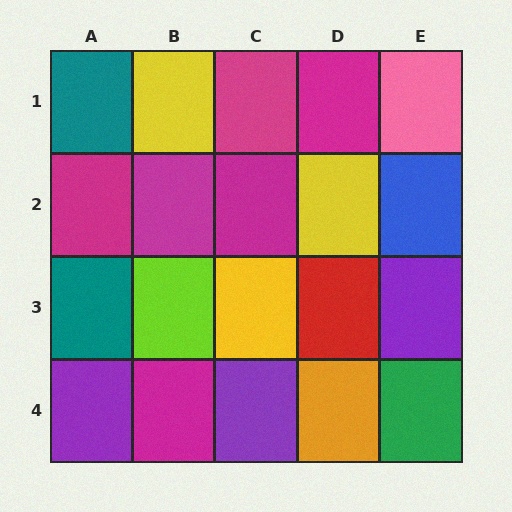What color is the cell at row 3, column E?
Purple.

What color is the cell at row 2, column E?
Blue.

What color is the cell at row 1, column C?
Magenta.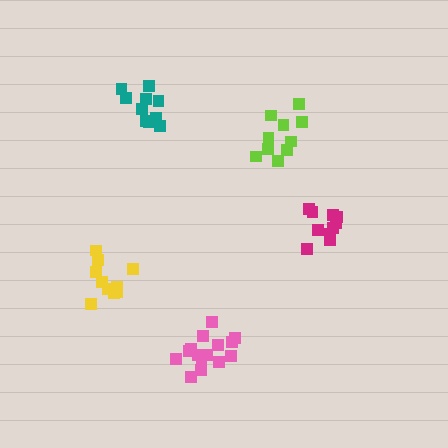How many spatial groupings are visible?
There are 5 spatial groupings.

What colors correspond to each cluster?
The clusters are colored: pink, teal, magenta, lime, yellow.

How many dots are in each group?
Group 1: 15 dots, Group 2: 10 dots, Group 3: 10 dots, Group 4: 10 dots, Group 5: 12 dots (57 total).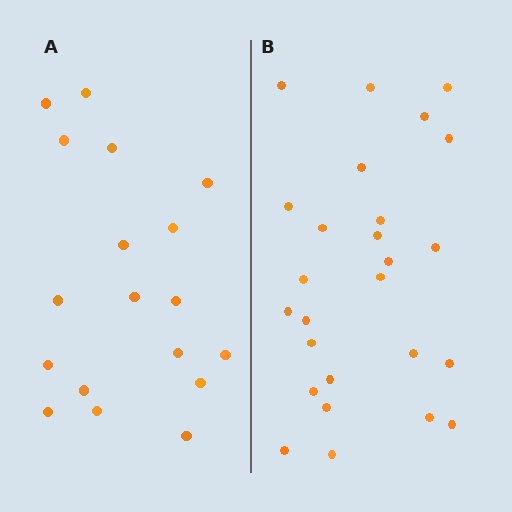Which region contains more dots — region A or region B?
Region B (the right region) has more dots.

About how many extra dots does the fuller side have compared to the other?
Region B has roughly 8 or so more dots than region A.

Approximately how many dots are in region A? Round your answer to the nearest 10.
About 20 dots. (The exact count is 18, which rounds to 20.)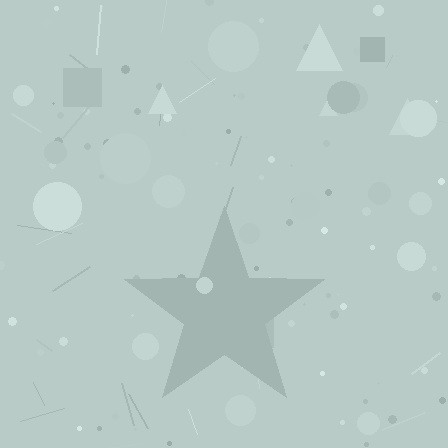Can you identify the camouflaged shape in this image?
The camouflaged shape is a star.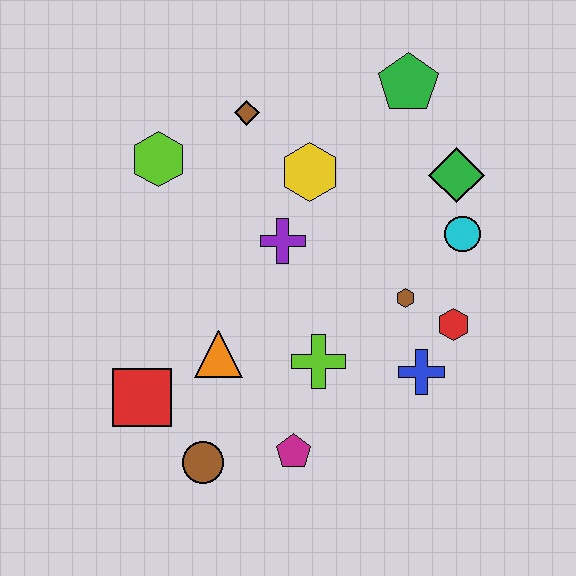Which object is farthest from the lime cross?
The green pentagon is farthest from the lime cross.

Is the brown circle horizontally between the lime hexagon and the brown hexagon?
Yes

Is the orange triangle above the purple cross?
No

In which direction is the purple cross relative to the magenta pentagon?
The purple cross is above the magenta pentagon.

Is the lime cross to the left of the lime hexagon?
No